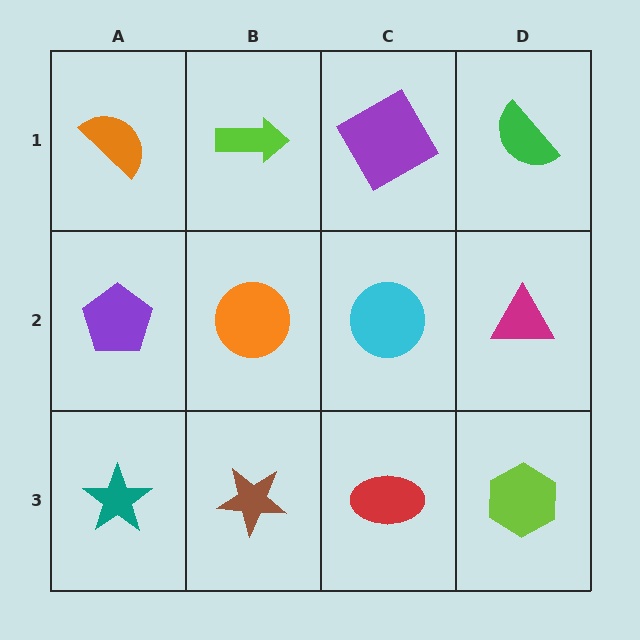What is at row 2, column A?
A purple pentagon.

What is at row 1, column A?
An orange semicircle.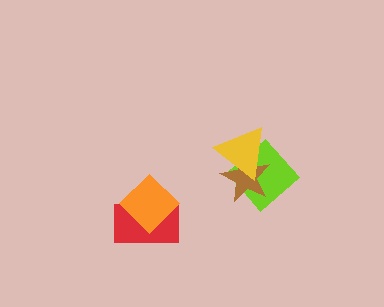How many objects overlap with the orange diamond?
1 object overlaps with the orange diamond.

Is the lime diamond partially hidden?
Yes, it is partially covered by another shape.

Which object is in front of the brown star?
The yellow triangle is in front of the brown star.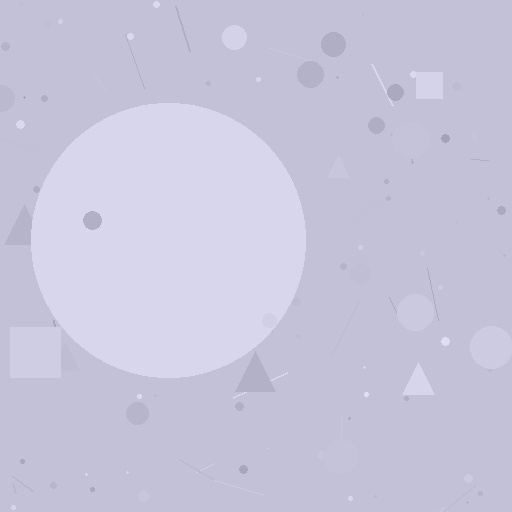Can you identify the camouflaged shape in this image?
The camouflaged shape is a circle.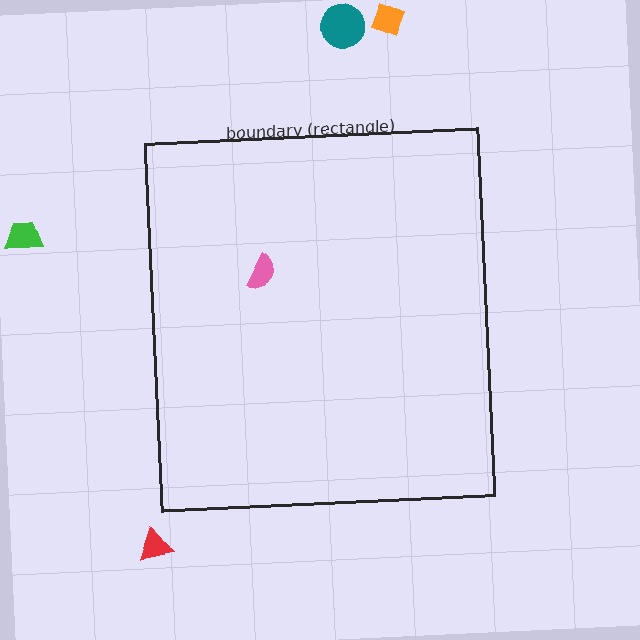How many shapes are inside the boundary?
1 inside, 4 outside.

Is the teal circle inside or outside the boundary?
Outside.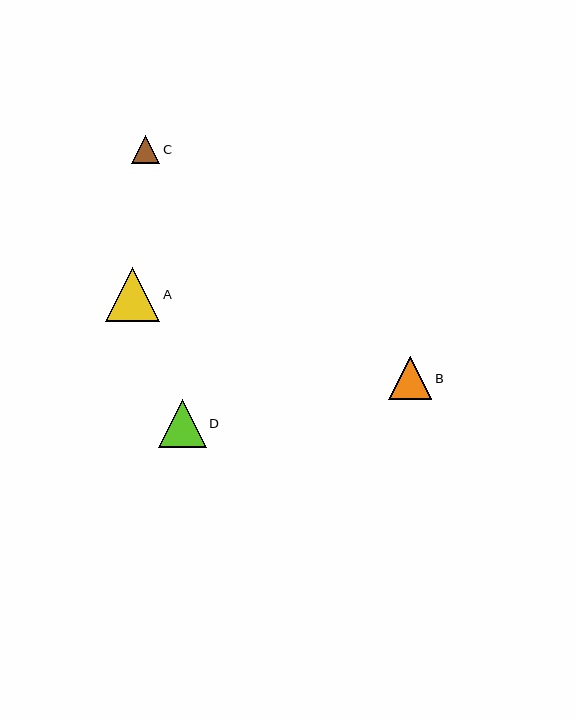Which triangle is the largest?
Triangle A is the largest with a size of approximately 54 pixels.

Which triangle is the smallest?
Triangle C is the smallest with a size of approximately 28 pixels.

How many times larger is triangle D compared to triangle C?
Triangle D is approximately 1.7 times the size of triangle C.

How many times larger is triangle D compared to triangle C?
Triangle D is approximately 1.7 times the size of triangle C.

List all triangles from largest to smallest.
From largest to smallest: A, D, B, C.